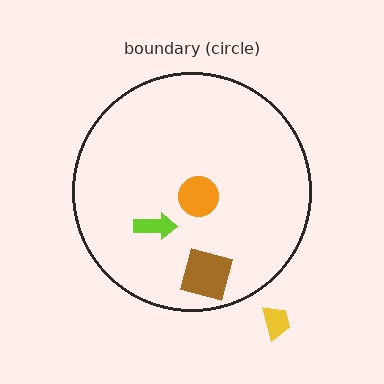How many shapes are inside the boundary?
3 inside, 1 outside.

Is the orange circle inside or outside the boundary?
Inside.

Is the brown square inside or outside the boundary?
Inside.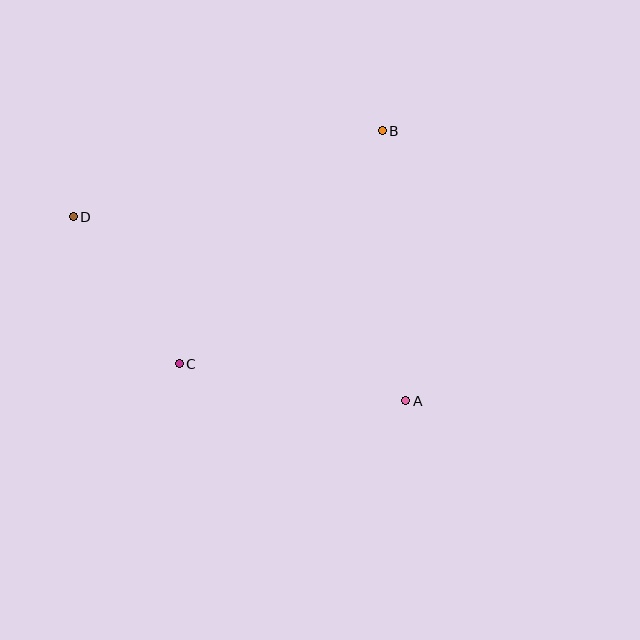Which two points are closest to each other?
Points C and D are closest to each other.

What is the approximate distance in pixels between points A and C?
The distance between A and C is approximately 229 pixels.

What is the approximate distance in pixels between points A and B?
The distance between A and B is approximately 271 pixels.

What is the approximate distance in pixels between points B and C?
The distance between B and C is approximately 309 pixels.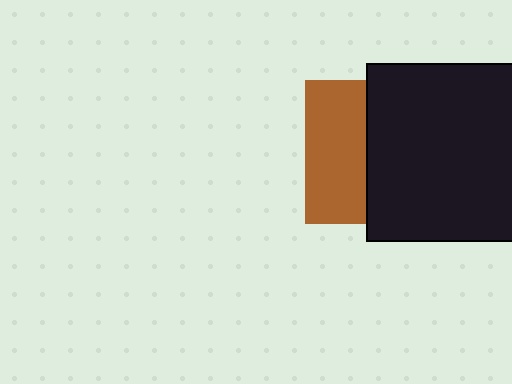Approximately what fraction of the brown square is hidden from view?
Roughly 58% of the brown square is hidden behind the black square.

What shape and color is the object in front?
The object in front is a black square.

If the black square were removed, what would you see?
You would see the complete brown square.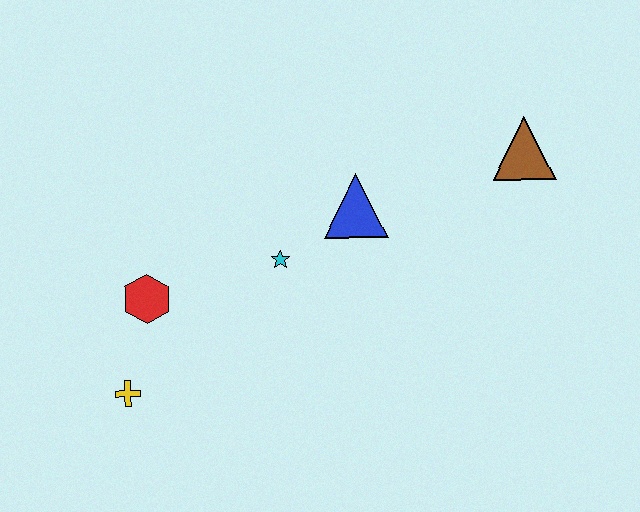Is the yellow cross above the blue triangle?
No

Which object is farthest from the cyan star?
The brown triangle is farthest from the cyan star.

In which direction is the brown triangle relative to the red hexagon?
The brown triangle is to the right of the red hexagon.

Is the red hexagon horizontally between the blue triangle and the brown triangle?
No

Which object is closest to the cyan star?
The blue triangle is closest to the cyan star.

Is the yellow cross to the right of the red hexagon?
No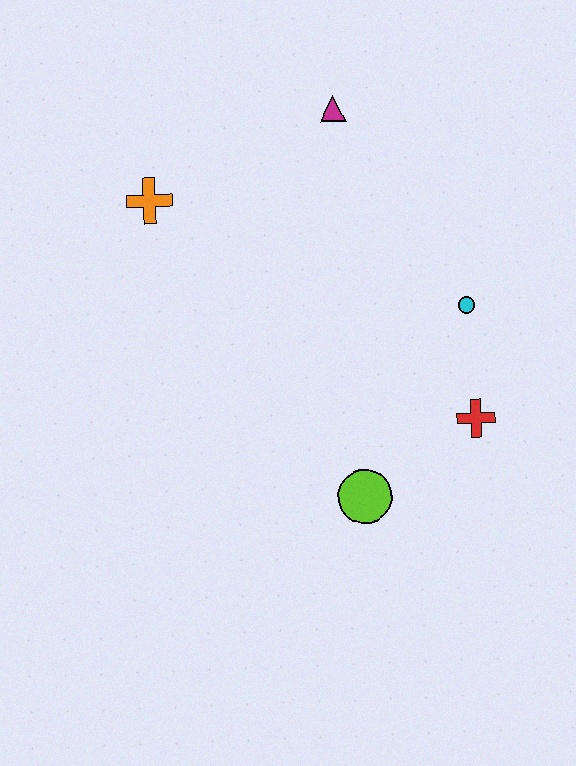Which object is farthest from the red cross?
The orange cross is farthest from the red cross.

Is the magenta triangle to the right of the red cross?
No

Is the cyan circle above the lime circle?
Yes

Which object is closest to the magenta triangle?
The orange cross is closest to the magenta triangle.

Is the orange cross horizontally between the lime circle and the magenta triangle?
No